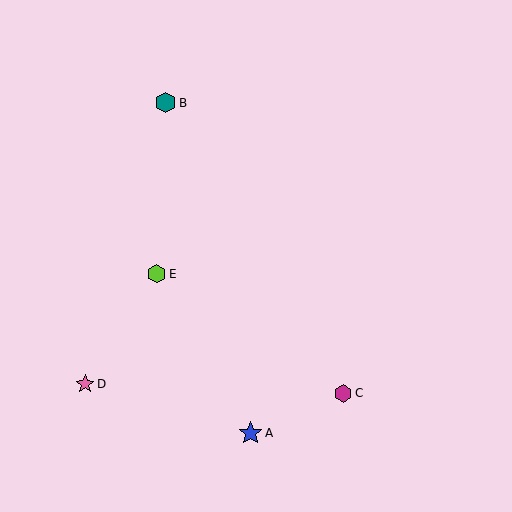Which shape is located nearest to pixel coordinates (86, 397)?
The pink star (labeled D) at (85, 384) is nearest to that location.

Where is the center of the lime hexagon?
The center of the lime hexagon is at (157, 274).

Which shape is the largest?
The blue star (labeled A) is the largest.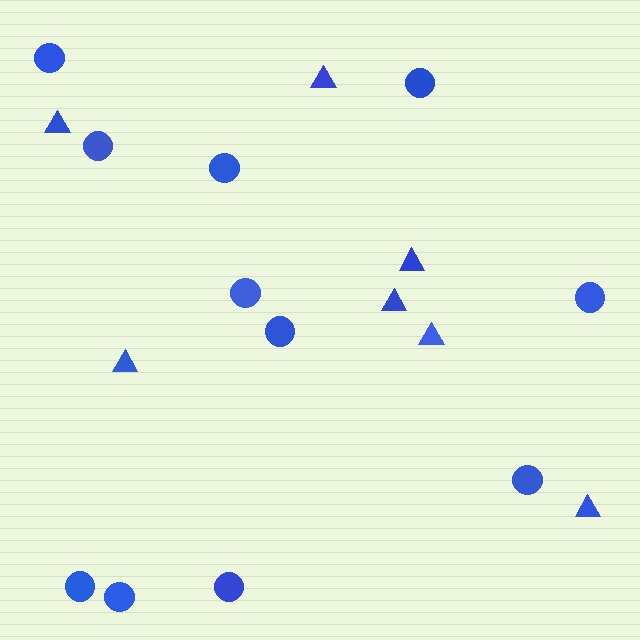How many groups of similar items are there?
There are 2 groups: one group of circles (11) and one group of triangles (7).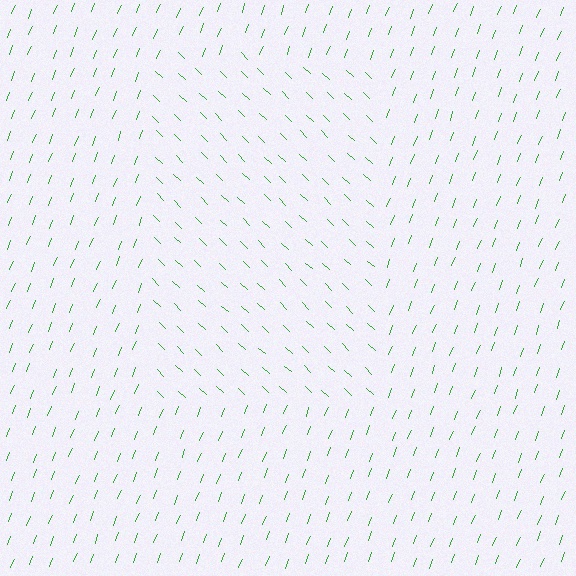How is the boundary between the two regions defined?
The boundary is defined purely by a change in line orientation (approximately 68 degrees difference). All lines are the same color and thickness.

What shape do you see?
I see a rectangle.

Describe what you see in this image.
The image is filled with small green line segments. A rectangle region in the image has lines oriented differently from the surrounding lines, creating a visible texture boundary.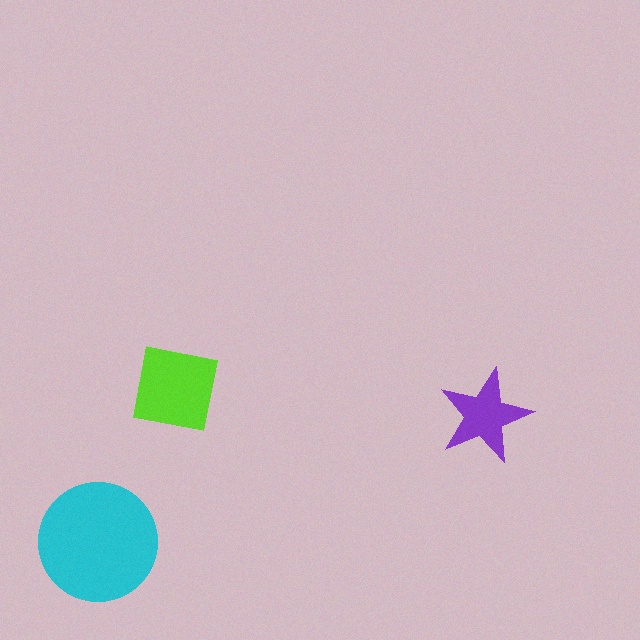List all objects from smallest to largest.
The purple star, the lime square, the cyan circle.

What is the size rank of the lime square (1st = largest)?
2nd.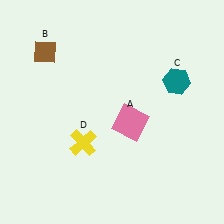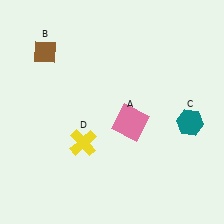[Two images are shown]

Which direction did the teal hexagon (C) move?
The teal hexagon (C) moved down.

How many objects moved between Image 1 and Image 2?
1 object moved between the two images.